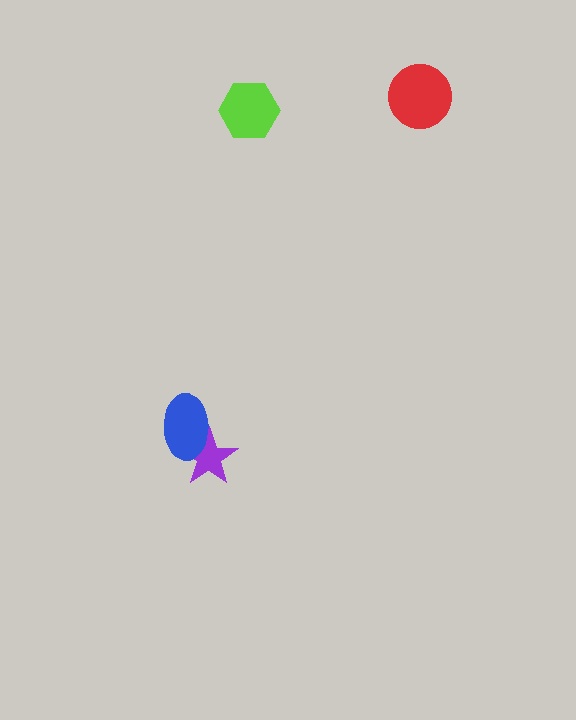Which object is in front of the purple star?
The blue ellipse is in front of the purple star.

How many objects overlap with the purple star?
1 object overlaps with the purple star.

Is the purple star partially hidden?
Yes, it is partially covered by another shape.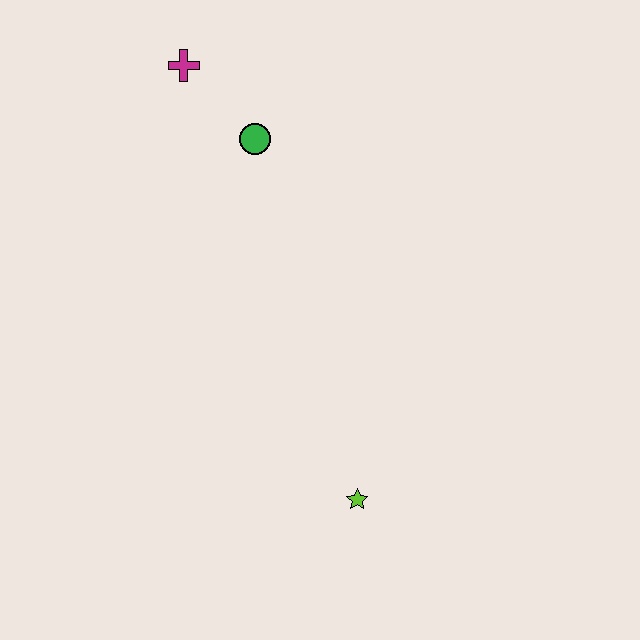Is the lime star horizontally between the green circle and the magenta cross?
No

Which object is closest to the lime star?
The green circle is closest to the lime star.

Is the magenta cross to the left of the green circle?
Yes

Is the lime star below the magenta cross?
Yes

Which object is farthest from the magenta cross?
The lime star is farthest from the magenta cross.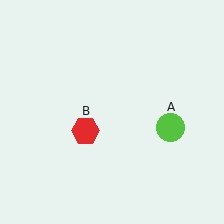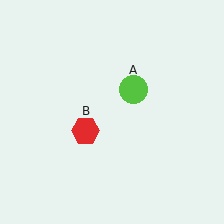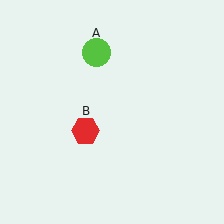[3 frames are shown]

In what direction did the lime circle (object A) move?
The lime circle (object A) moved up and to the left.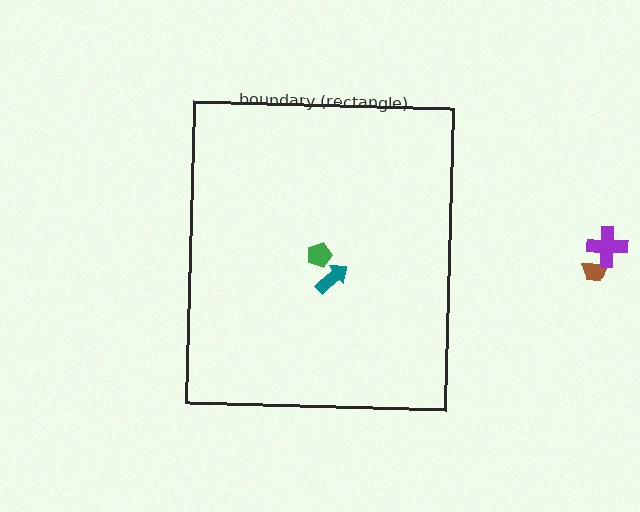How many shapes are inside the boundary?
2 inside, 2 outside.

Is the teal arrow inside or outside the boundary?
Inside.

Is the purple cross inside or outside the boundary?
Outside.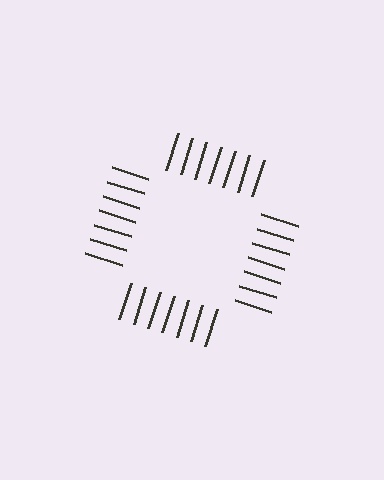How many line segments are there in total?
28 — 7 along each of the 4 edges.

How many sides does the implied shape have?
4 sides — the line-ends trace a square.